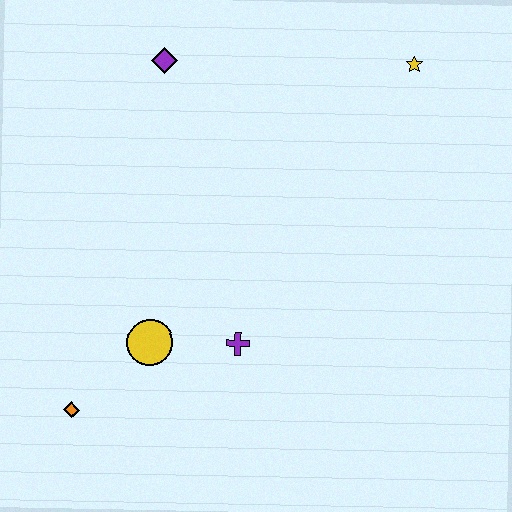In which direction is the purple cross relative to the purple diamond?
The purple cross is below the purple diamond.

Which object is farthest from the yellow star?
The orange diamond is farthest from the yellow star.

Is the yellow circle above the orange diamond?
Yes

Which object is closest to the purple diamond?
The yellow star is closest to the purple diamond.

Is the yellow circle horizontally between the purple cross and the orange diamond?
Yes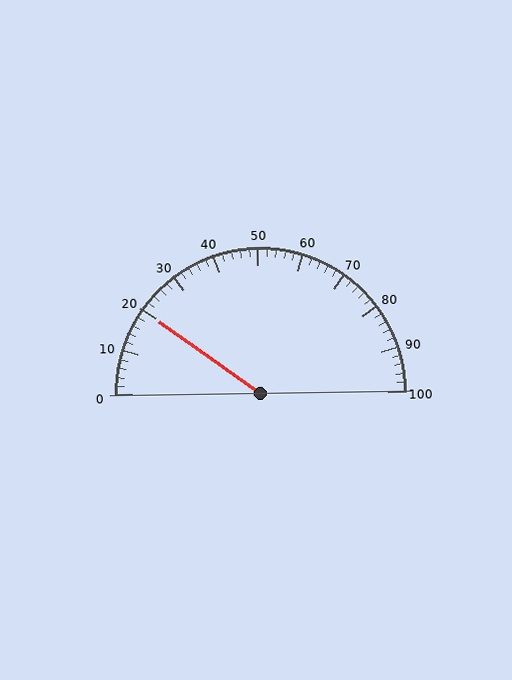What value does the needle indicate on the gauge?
The needle indicates approximately 20.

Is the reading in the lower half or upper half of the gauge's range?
The reading is in the lower half of the range (0 to 100).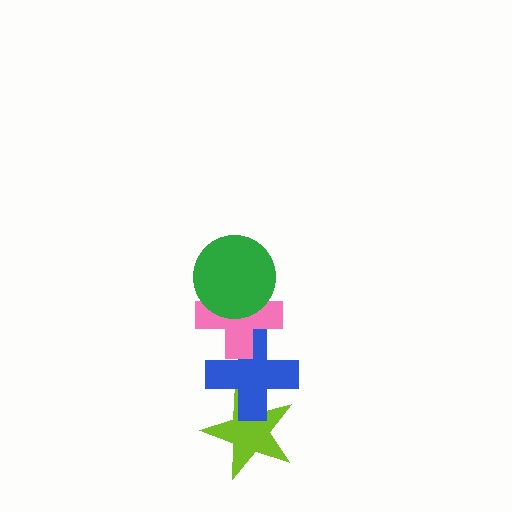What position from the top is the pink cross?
The pink cross is 2nd from the top.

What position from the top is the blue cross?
The blue cross is 3rd from the top.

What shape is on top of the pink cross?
The green circle is on top of the pink cross.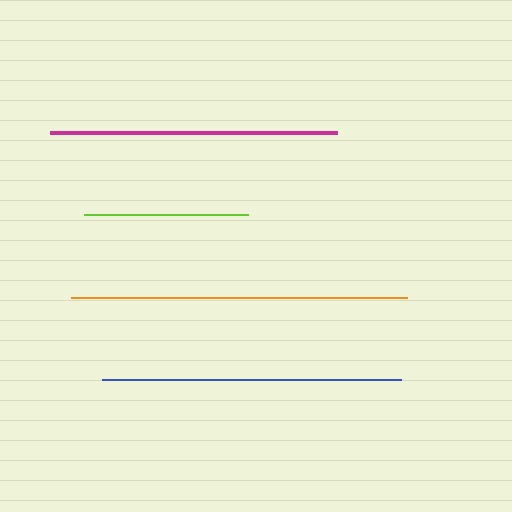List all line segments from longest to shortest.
From longest to shortest: orange, blue, magenta, lime.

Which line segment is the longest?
The orange line is the longest at approximately 335 pixels.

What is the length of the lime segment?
The lime segment is approximately 164 pixels long.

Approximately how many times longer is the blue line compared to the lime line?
The blue line is approximately 1.8 times the length of the lime line.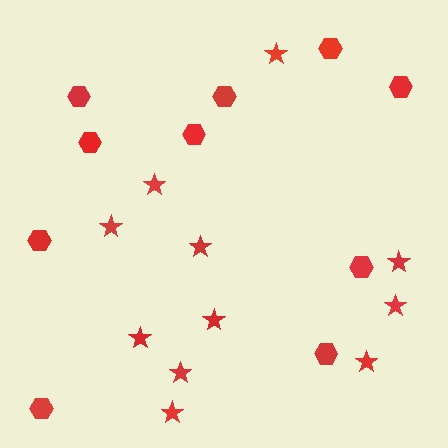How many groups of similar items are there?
There are 2 groups: one group of stars (11) and one group of hexagons (10).